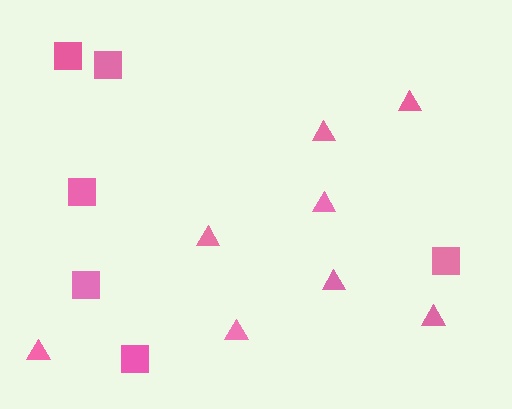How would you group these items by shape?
There are 2 groups: one group of squares (6) and one group of triangles (8).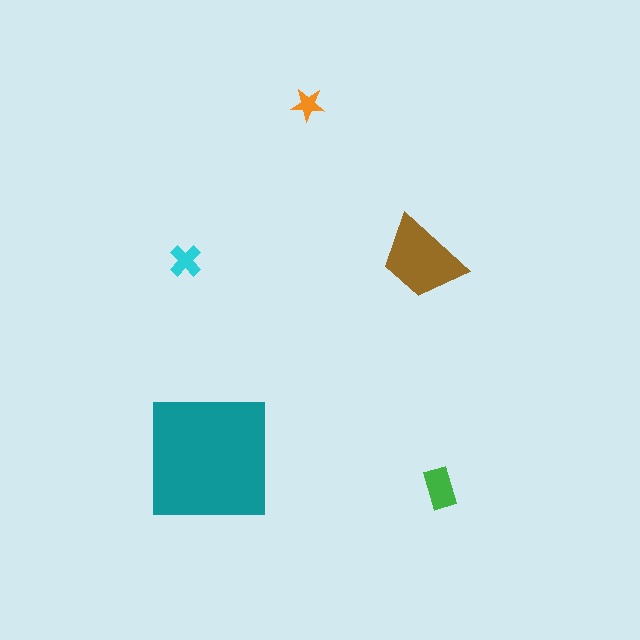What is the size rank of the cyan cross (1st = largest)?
4th.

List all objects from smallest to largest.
The orange star, the cyan cross, the green rectangle, the brown trapezoid, the teal square.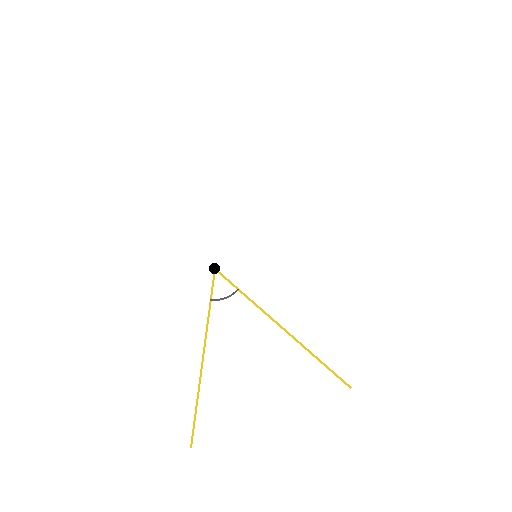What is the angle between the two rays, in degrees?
Approximately 56 degrees.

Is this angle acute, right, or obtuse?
It is acute.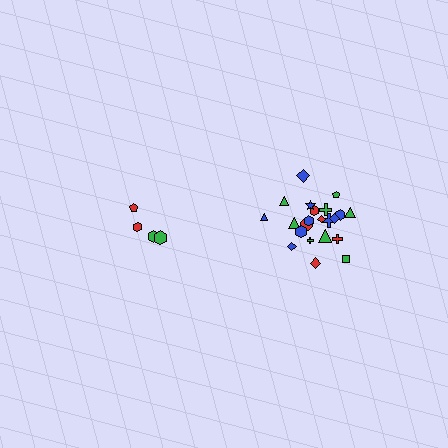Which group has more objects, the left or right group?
The right group.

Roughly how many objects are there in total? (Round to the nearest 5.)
Roughly 25 objects in total.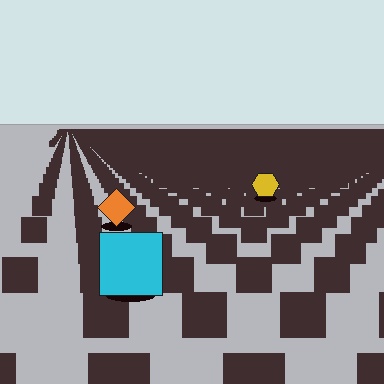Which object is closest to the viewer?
The cyan square is closest. The texture marks near it are larger and more spread out.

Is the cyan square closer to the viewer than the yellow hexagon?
Yes. The cyan square is closer — you can tell from the texture gradient: the ground texture is coarser near it.